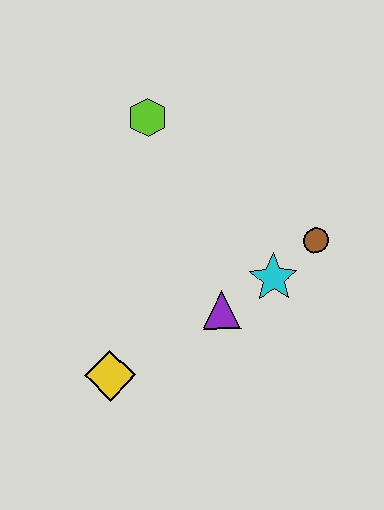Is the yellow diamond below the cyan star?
Yes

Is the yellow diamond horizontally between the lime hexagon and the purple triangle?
No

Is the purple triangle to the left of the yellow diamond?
No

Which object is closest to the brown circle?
The cyan star is closest to the brown circle.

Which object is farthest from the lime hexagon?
The yellow diamond is farthest from the lime hexagon.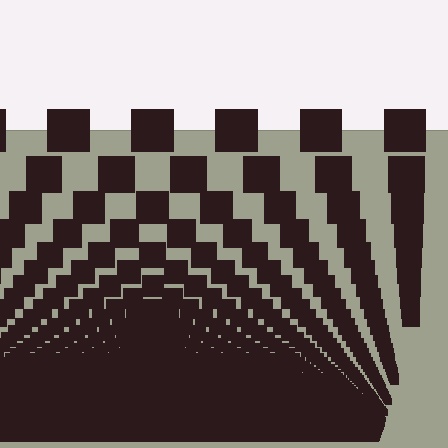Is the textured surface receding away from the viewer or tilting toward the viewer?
The surface appears to tilt toward the viewer. Texture elements get larger and sparser toward the top.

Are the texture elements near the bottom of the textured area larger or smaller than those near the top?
Smaller. The gradient is inverted — elements near the bottom are smaller and denser.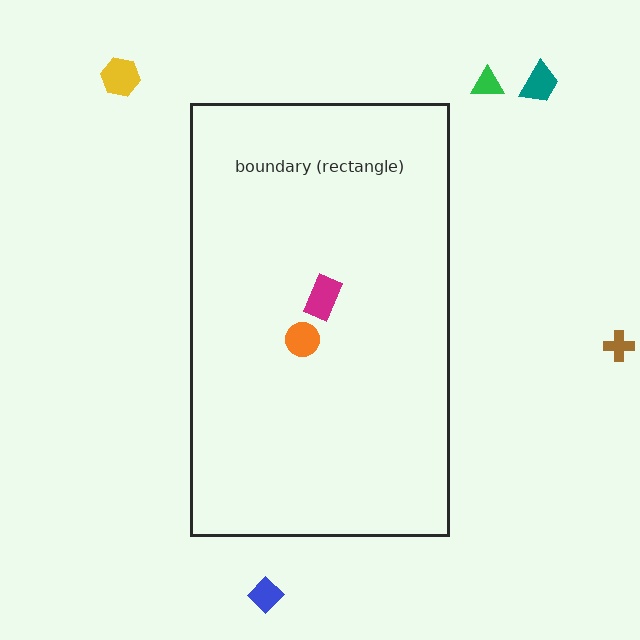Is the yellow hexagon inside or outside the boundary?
Outside.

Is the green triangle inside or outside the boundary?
Outside.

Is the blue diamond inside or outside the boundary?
Outside.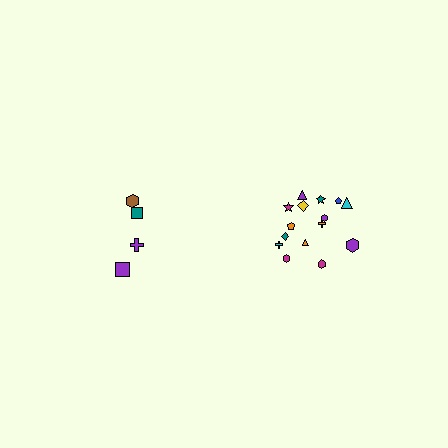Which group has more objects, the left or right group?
The right group.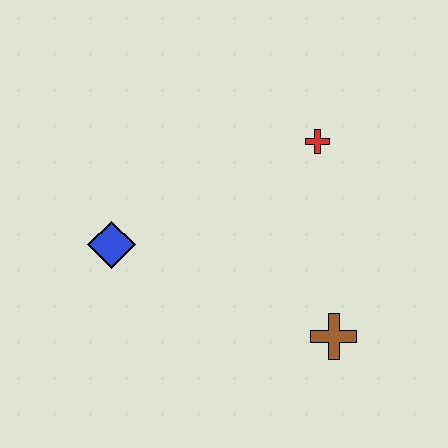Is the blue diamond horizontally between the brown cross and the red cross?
No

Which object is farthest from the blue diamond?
The brown cross is farthest from the blue diamond.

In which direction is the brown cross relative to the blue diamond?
The brown cross is to the right of the blue diamond.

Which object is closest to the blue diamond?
The red cross is closest to the blue diamond.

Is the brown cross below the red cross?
Yes